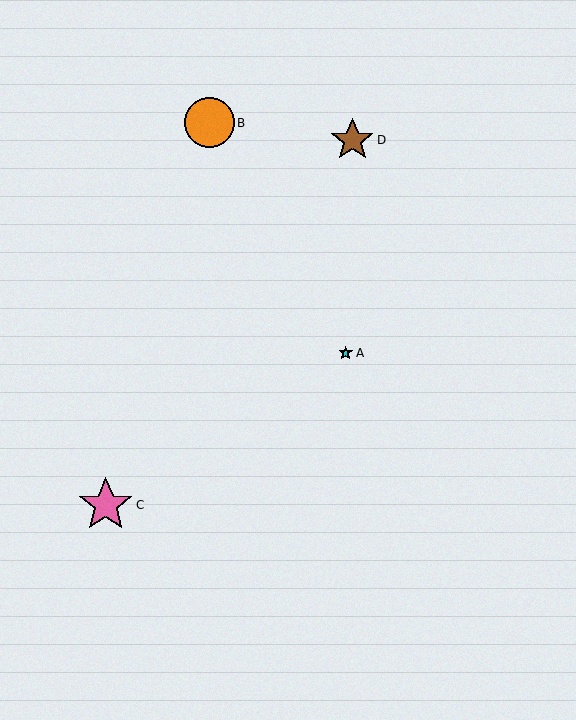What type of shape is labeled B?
Shape B is an orange circle.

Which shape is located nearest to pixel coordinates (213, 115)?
The orange circle (labeled B) at (210, 123) is nearest to that location.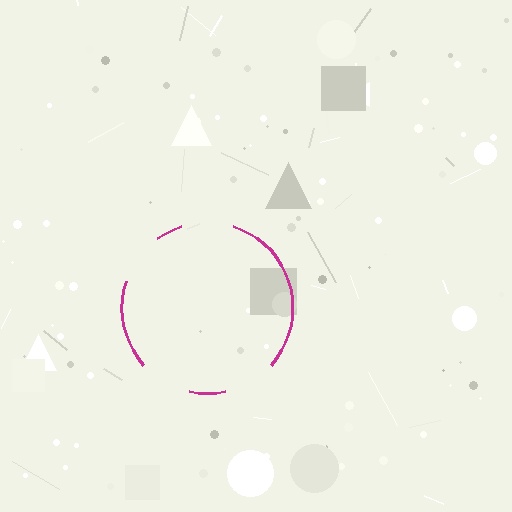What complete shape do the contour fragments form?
The contour fragments form a circle.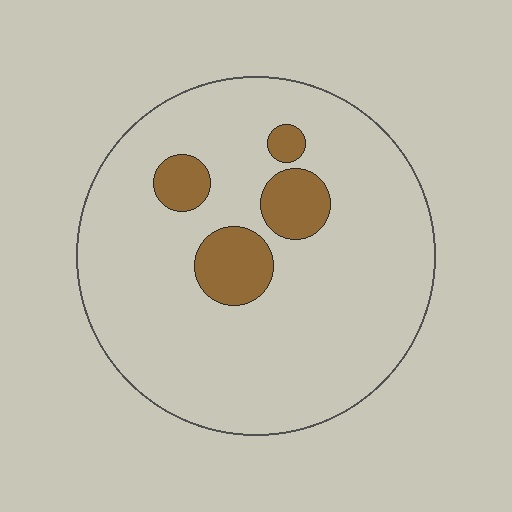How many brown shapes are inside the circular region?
4.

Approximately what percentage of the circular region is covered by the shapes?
Approximately 15%.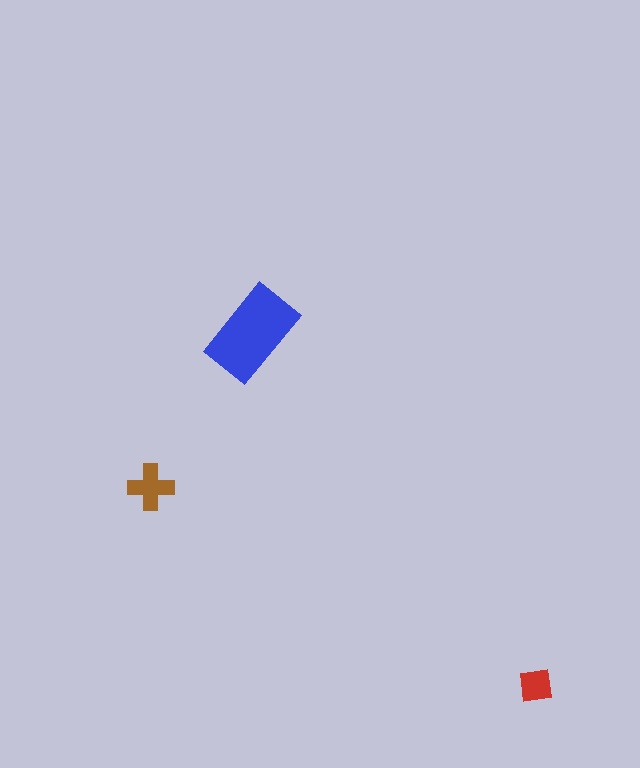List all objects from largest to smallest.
The blue rectangle, the brown cross, the red square.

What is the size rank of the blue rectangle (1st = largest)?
1st.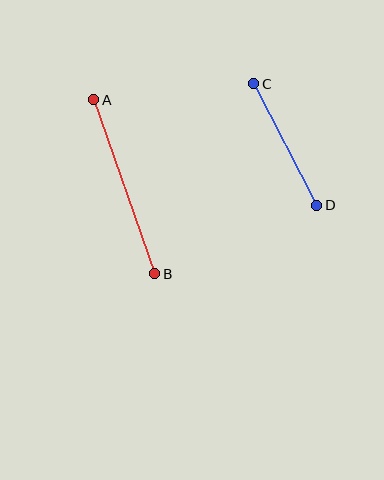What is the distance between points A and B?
The distance is approximately 184 pixels.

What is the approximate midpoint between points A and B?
The midpoint is at approximately (124, 187) pixels.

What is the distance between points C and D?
The distance is approximately 137 pixels.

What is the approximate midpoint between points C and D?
The midpoint is at approximately (285, 145) pixels.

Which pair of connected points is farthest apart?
Points A and B are farthest apart.